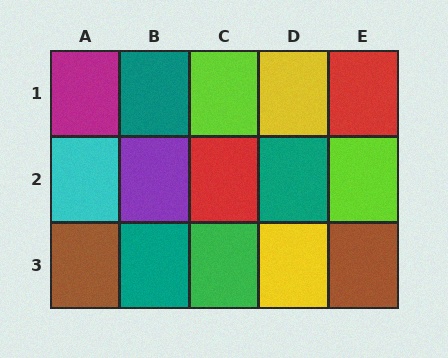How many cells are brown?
2 cells are brown.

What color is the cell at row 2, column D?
Teal.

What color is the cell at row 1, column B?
Teal.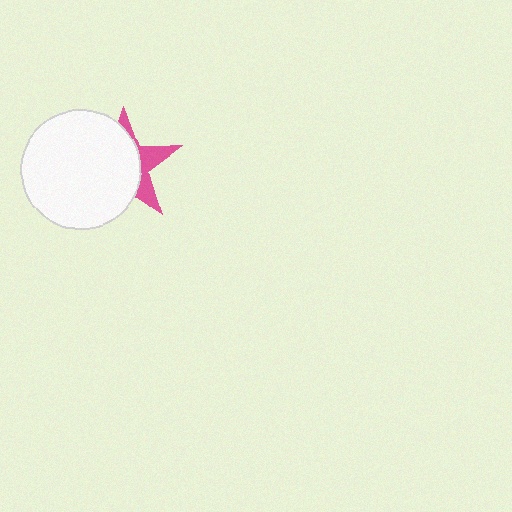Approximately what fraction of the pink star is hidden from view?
Roughly 67% of the pink star is hidden behind the white circle.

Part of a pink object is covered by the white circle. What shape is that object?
It is a star.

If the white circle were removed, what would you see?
You would see the complete pink star.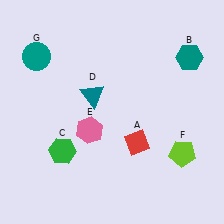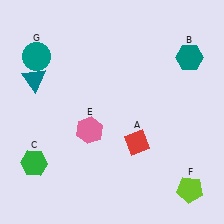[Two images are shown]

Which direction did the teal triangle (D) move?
The teal triangle (D) moved left.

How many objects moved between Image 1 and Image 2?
3 objects moved between the two images.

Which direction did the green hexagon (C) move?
The green hexagon (C) moved left.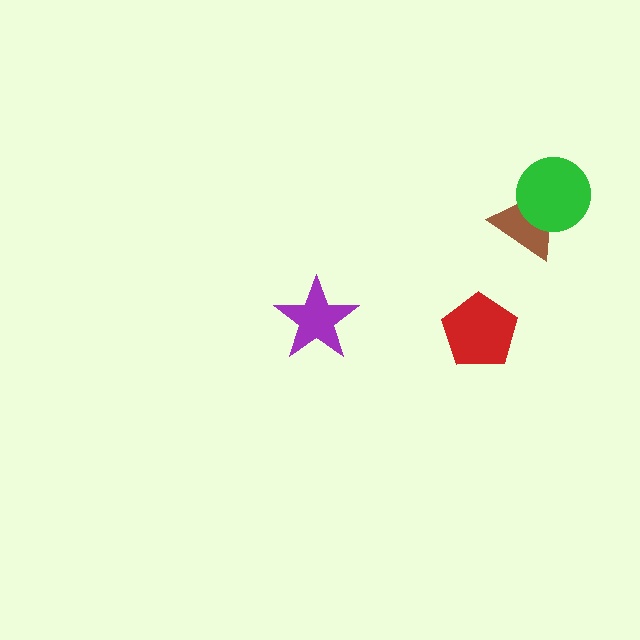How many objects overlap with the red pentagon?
0 objects overlap with the red pentagon.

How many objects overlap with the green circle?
1 object overlaps with the green circle.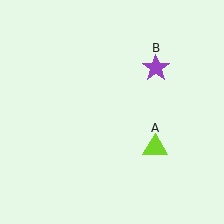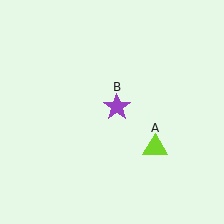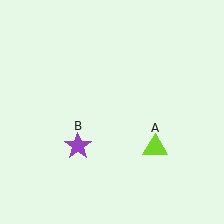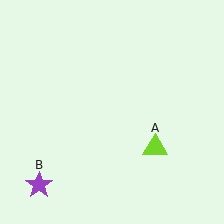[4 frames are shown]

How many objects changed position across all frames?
1 object changed position: purple star (object B).